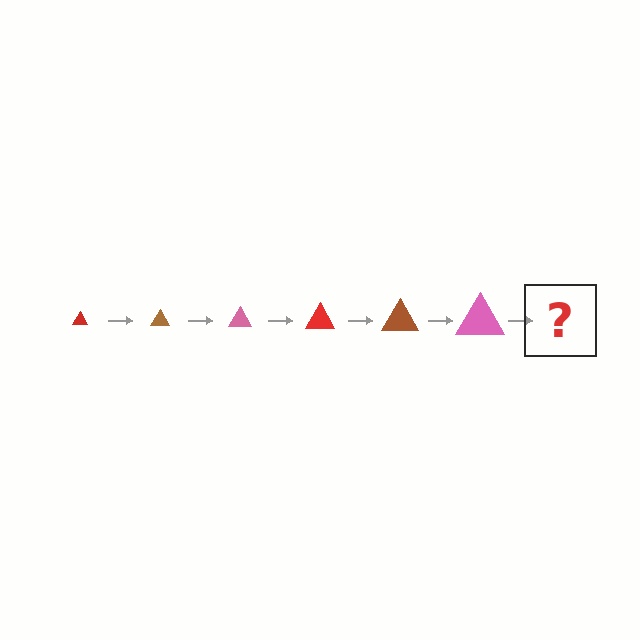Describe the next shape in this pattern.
It should be a red triangle, larger than the previous one.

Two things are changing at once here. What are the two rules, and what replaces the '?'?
The two rules are that the triangle grows larger each step and the color cycles through red, brown, and pink. The '?' should be a red triangle, larger than the previous one.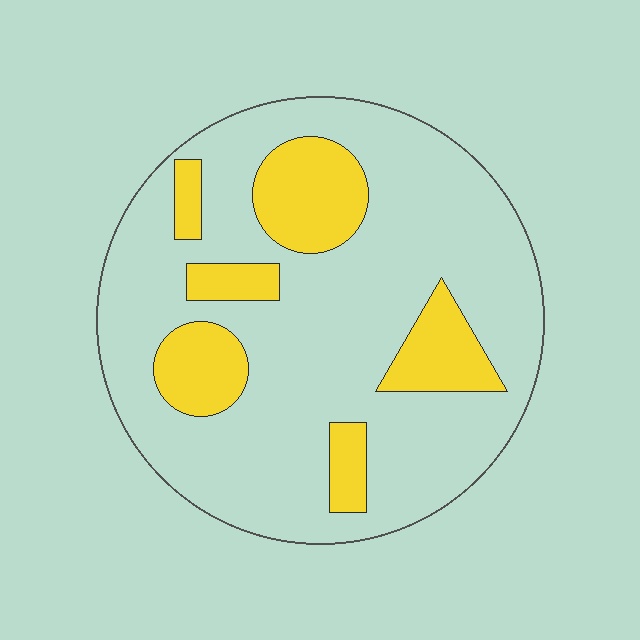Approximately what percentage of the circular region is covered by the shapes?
Approximately 20%.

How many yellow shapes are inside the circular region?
6.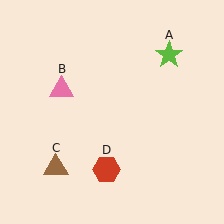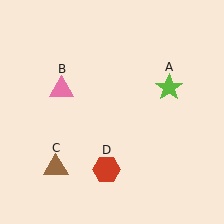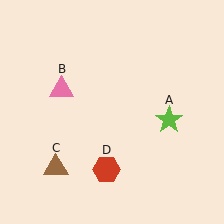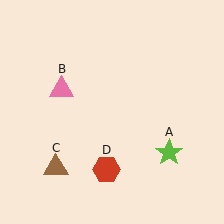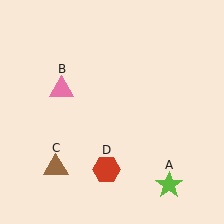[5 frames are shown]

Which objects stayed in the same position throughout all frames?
Pink triangle (object B) and brown triangle (object C) and red hexagon (object D) remained stationary.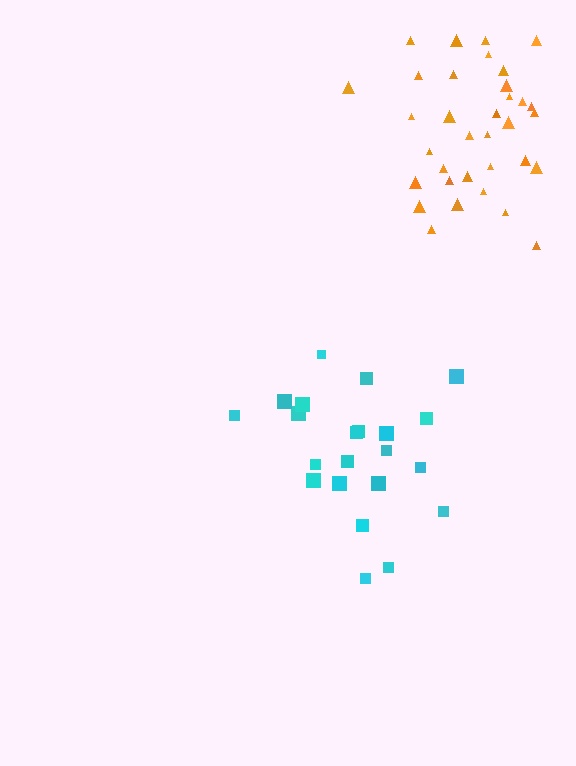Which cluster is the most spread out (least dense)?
Cyan.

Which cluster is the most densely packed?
Orange.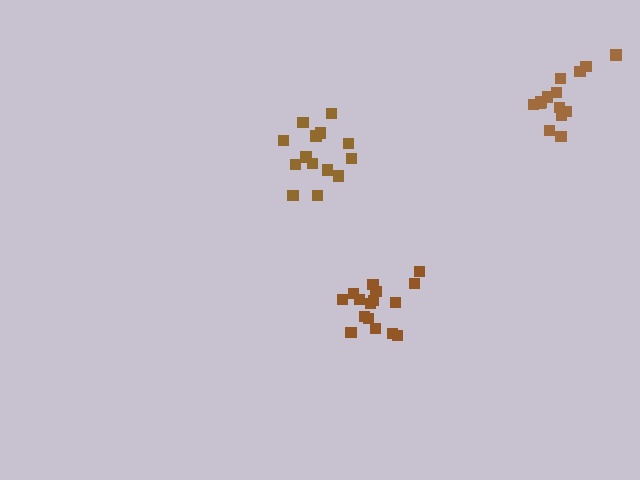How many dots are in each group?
Group 1: 16 dots, Group 2: 14 dots, Group 3: 14 dots (44 total).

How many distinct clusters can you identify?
There are 3 distinct clusters.